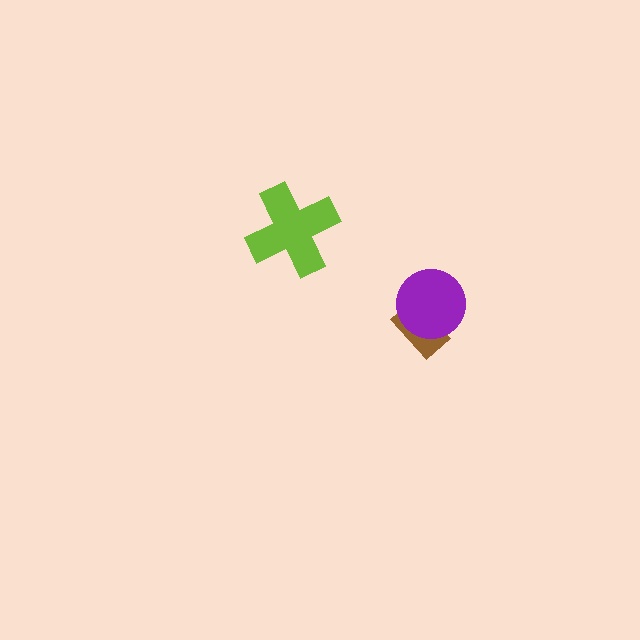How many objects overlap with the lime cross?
0 objects overlap with the lime cross.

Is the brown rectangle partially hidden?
Yes, it is partially covered by another shape.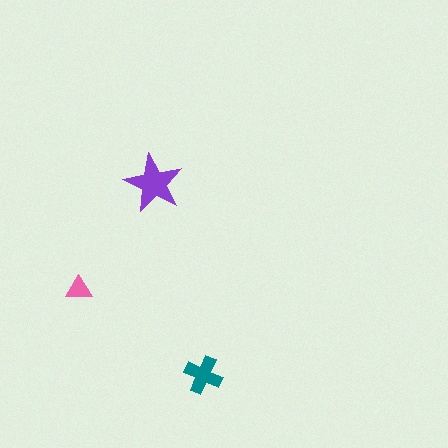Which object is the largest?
The purple star.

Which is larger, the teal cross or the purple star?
The purple star.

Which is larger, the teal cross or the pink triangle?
The teal cross.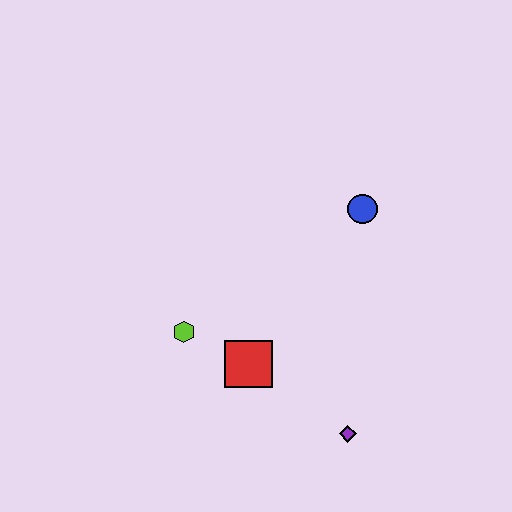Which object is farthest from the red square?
The blue circle is farthest from the red square.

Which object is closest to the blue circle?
The red square is closest to the blue circle.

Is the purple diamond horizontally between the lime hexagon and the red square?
No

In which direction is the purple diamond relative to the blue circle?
The purple diamond is below the blue circle.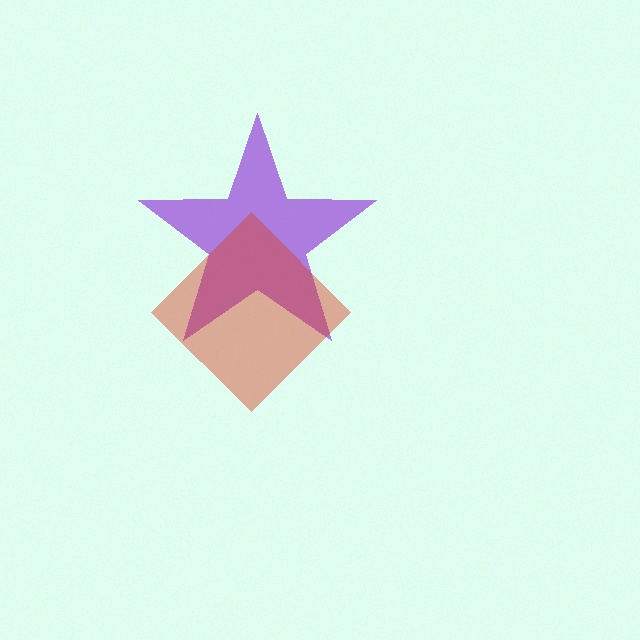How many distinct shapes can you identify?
There are 2 distinct shapes: a purple star, a red diamond.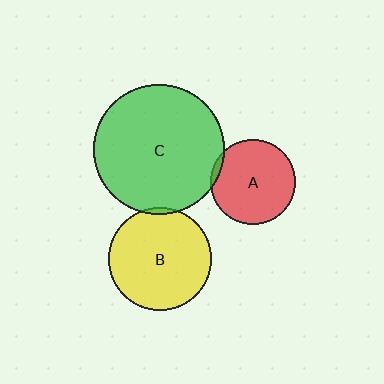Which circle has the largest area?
Circle C (green).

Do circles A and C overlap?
Yes.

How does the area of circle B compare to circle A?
Approximately 1.5 times.